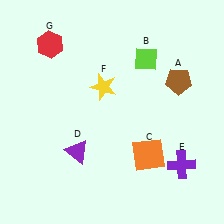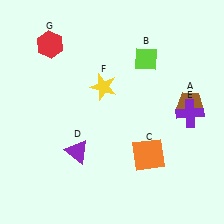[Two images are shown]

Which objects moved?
The objects that moved are: the brown pentagon (A), the purple cross (E).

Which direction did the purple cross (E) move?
The purple cross (E) moved up.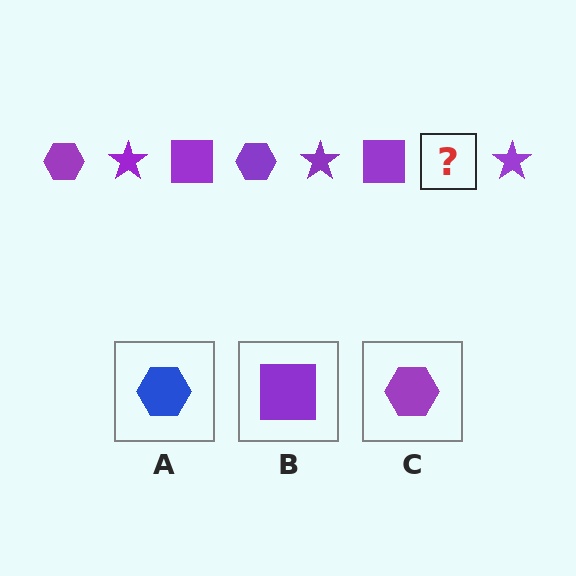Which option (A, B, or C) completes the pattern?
C.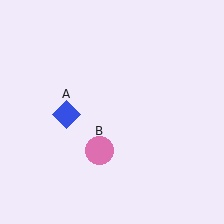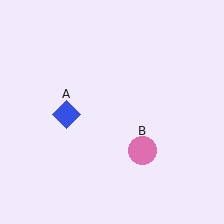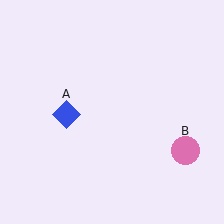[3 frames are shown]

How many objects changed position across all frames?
1 object changed position: pink circle (object B).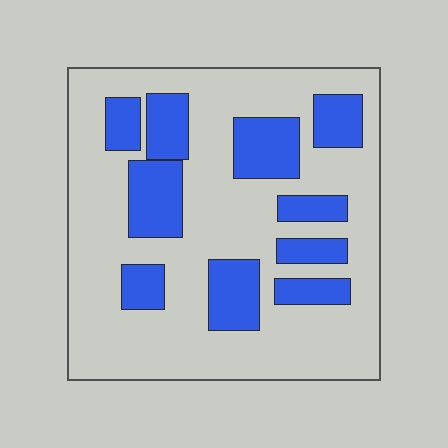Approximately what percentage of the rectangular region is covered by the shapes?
Approximately 30%.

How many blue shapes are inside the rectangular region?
10.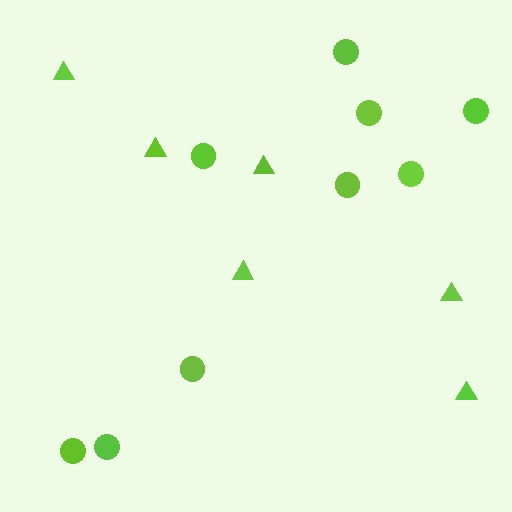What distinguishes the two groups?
There are 2 groups: one group of circles (9) and one group of triangles (6).